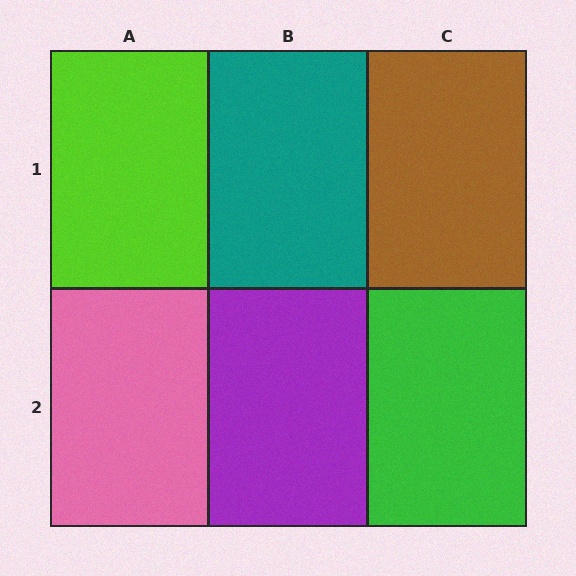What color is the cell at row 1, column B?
Teal.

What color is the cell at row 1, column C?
Brown.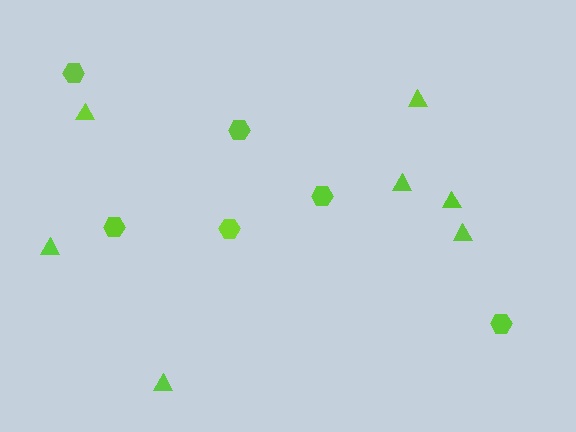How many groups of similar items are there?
There are 2 groups: one group of hexagons (6) and one group of triangles (7).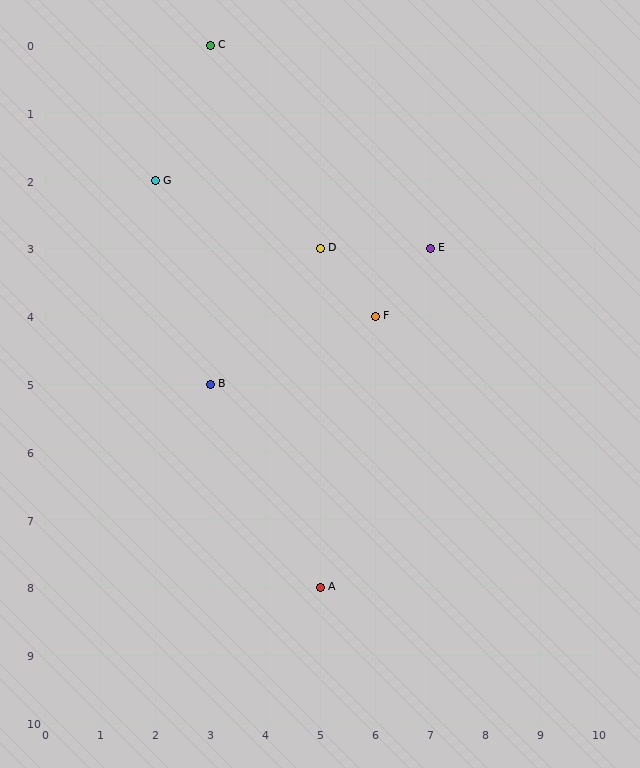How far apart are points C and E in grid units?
Points C and E are 4 columns and 3 rows apart (about 5.0 grid units diagonally).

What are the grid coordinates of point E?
Point E is at grid coordinates (7, 3).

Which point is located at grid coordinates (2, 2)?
Point G is at (2, 2).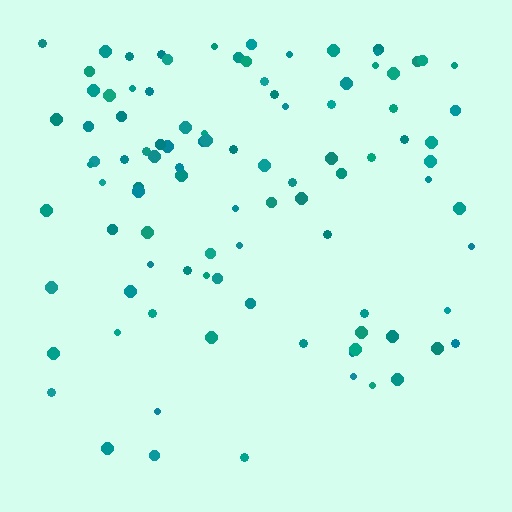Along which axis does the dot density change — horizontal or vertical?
Vertical.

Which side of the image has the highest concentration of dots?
The top.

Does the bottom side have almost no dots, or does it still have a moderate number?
Still a moderate number, just noticeably fewer than the top.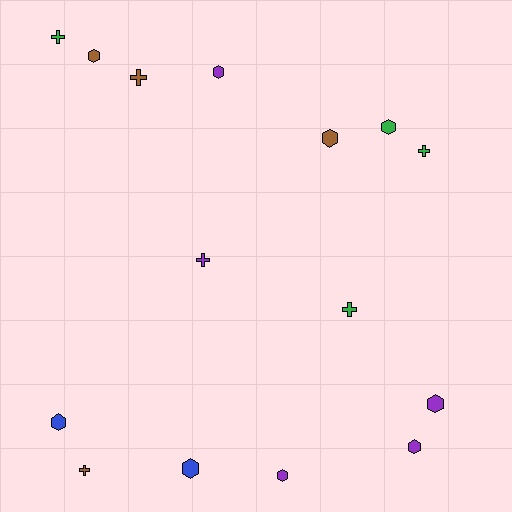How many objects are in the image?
There are 15 objects.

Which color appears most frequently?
Purple, with 5 objects.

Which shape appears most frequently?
Hexagon, with 9 objects.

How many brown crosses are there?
There are 2 brown crosses.